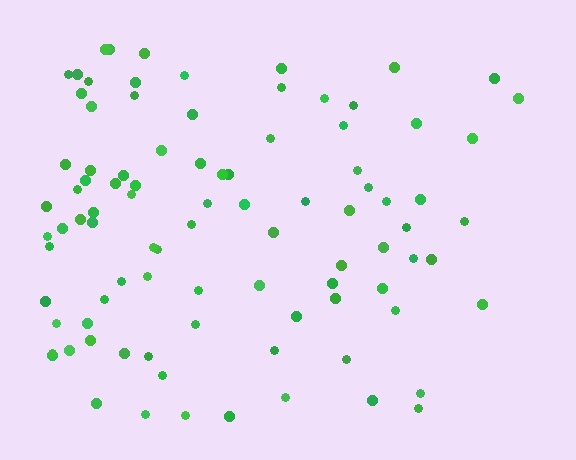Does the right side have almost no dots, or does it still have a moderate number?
Still a moderate number, just noticeably fewer than the left.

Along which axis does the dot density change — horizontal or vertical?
Horizontal.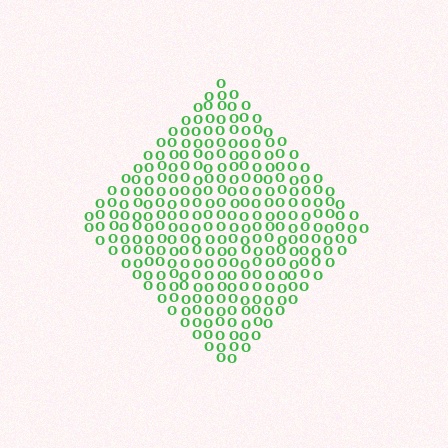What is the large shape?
The large shape is a diamond.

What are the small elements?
The small elements are letter O's.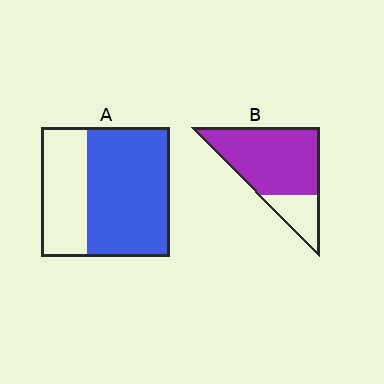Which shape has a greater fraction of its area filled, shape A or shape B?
Shape B.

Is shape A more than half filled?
Yes.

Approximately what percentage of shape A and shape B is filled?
A is approximately 65% and B is approximately 75%.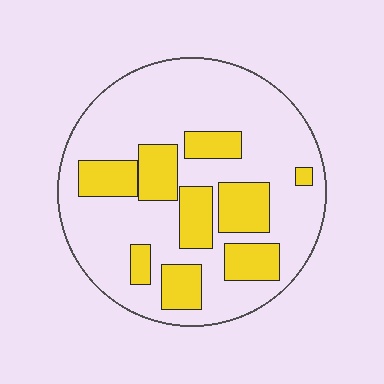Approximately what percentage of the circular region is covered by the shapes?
Approximately 30%.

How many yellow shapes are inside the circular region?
9.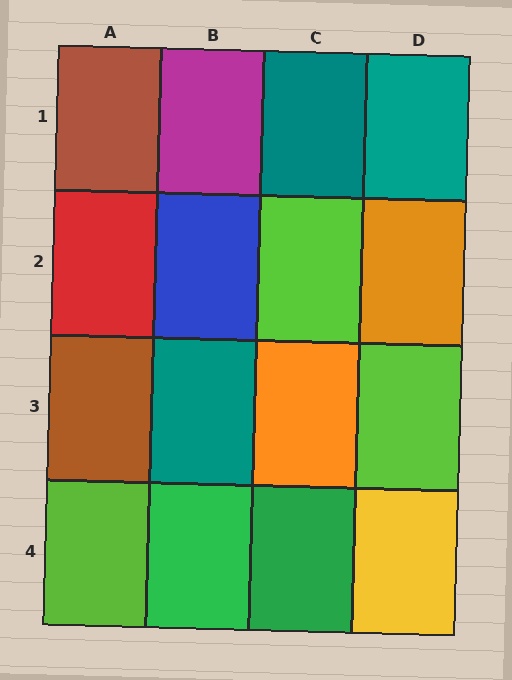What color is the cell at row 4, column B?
Green.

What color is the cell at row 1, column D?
Teal.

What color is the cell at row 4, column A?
Lime.